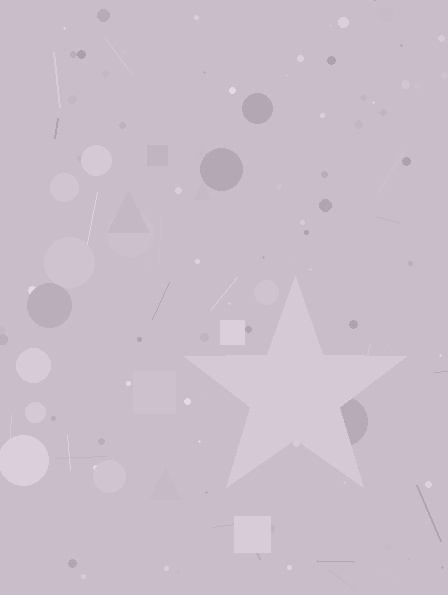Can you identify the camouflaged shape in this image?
The camouflaged shape is a star.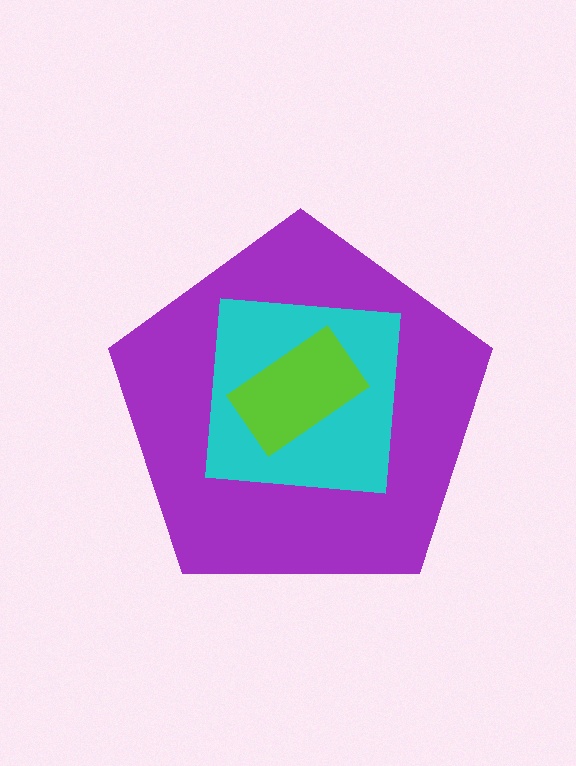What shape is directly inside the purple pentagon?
The cyan square.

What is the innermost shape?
The lime rectangle.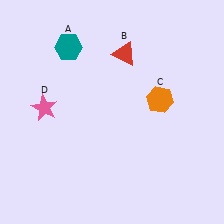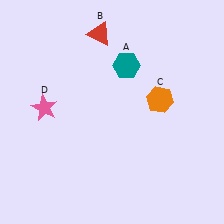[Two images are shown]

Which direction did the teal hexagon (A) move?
The teal hexagon (A) moved right.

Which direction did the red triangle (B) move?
The red triangle (B) moved left.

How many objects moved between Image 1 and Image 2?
2 objects moved between the two images.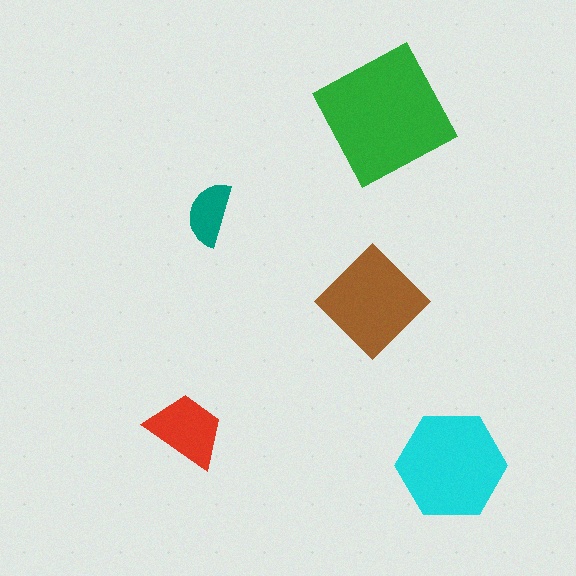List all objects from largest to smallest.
The green square, the cyan hexagon, the brown diamond, the red trapezoid, the teal semicircle.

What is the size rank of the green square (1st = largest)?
1st.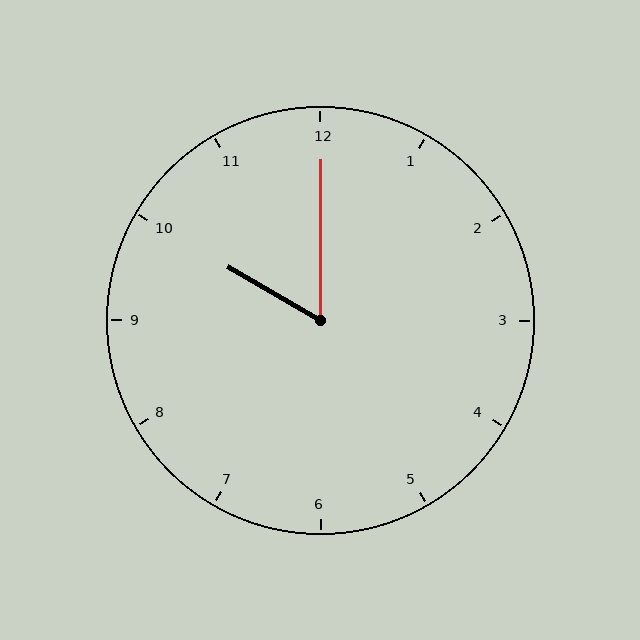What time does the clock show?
10:00.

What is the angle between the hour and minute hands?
Approximately 60 degrees.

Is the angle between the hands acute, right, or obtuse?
It is acute.